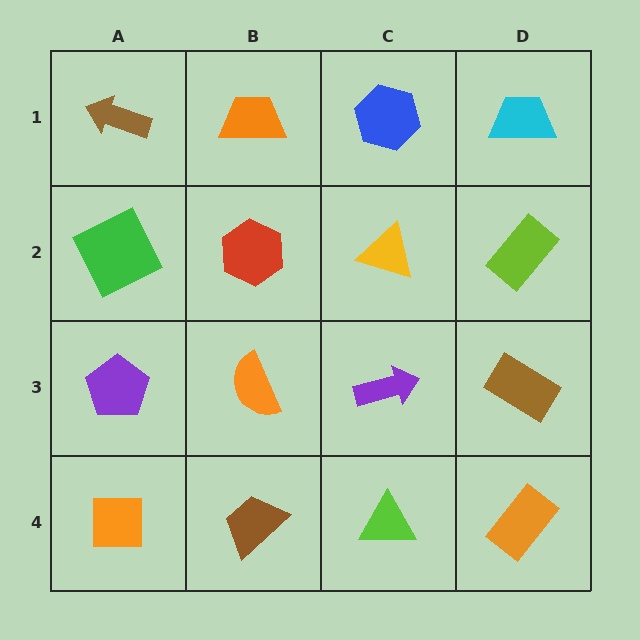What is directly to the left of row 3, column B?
A purple pentagon.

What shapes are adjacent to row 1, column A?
A green square (row 2, column A), an orange trapezoid (row 1, column B).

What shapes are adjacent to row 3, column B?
A red hexagon (row 2, column B), a brown trapezoid (row 4, column B), a purple pentagon (row 3, column A), a purple arrow (row 3, column C).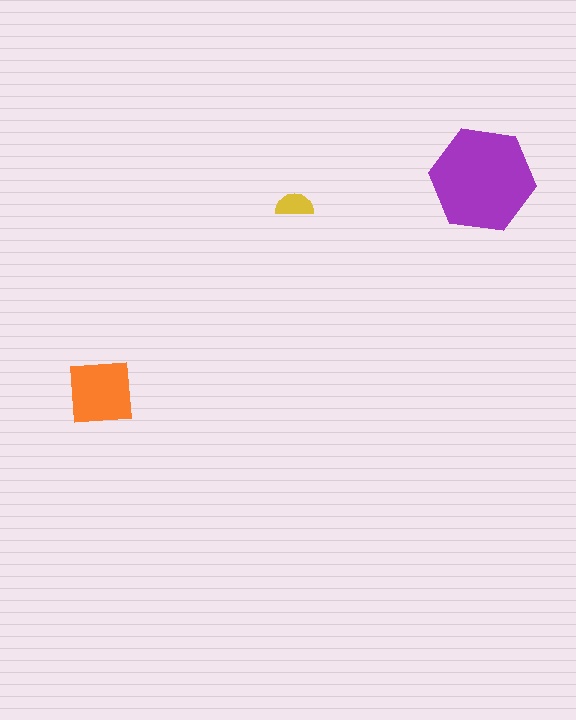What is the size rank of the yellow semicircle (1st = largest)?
3rd.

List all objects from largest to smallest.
The purple hexagon, the orange square, the yellow semicircle.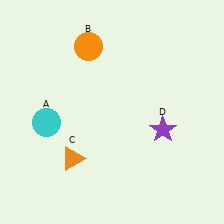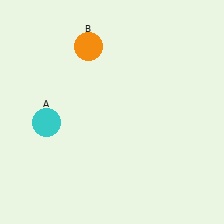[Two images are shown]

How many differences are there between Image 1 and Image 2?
There are 2 differences between the two images.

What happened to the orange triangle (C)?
The orange triangle (C) was removed in Image 2. It was in the bottom-left area of Image 1.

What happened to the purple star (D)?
The purple star (D) was removed in Image 2. It was in the bottom-right area of Image 1.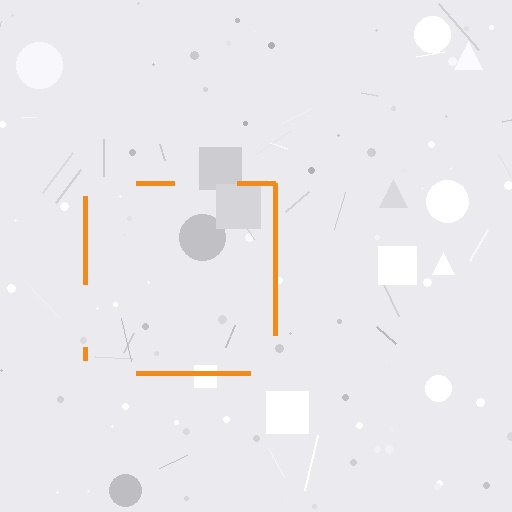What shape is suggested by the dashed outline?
The dashed outline suggests a square.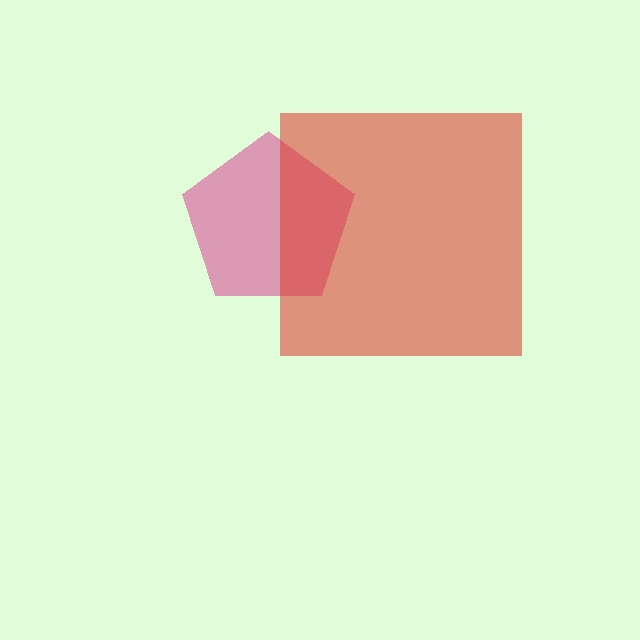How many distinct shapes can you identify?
There are 2 distinct shapes: a magenta pentagon, a red square.